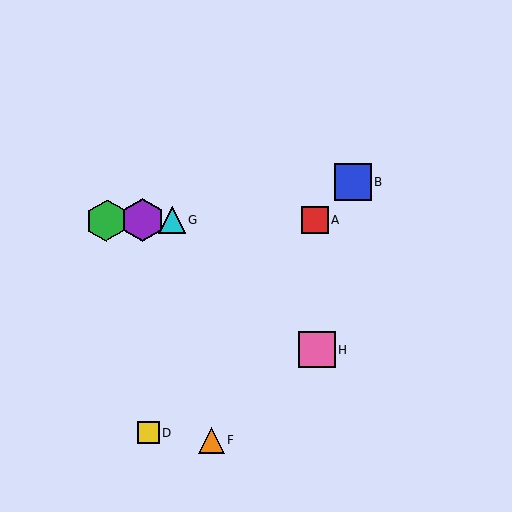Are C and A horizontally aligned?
Yes, both are at y≈221.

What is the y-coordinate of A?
Object A is at y≈220.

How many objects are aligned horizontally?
4 objects (A, C, E, G) are aligned horizontally.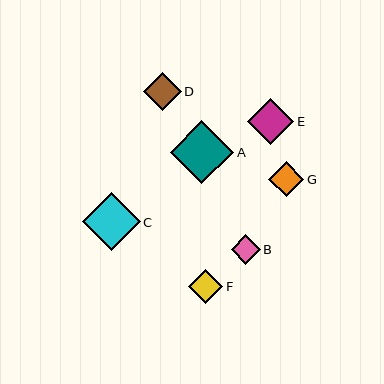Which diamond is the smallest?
Diamond B is the smallest with a size of approximately 29 pixels.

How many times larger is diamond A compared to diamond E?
Diamond A is approximately 1.4 times the size of diamond E.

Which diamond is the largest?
Diamond A is the largest with a size of approximately 63 pixels.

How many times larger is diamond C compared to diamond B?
Diamond C is approximately 2.0 times the size of diamond B.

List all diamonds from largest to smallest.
From largest to smallest: A, C, E, D, G, F, B.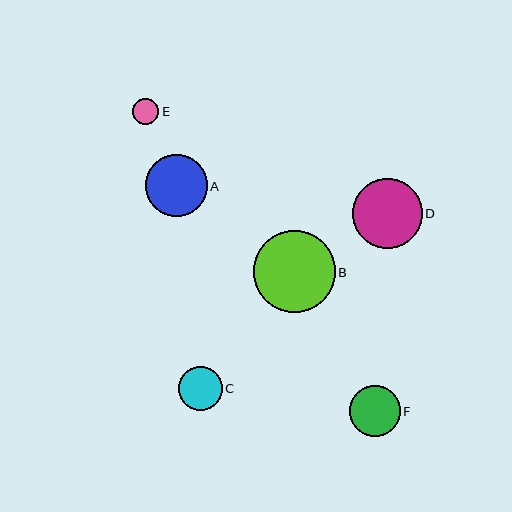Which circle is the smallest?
Circle E is the smallest with a size of approximately 26 pixels.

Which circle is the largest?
Circle B is the largest with a size of approximately 82 pixels.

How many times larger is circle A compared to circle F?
Circle A is approximately 1.2 times the size of circle F.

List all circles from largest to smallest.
From largest to smallest: B, D, A, F, C, E.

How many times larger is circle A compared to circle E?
Circle A is approximately 2.4 times the size of circle E.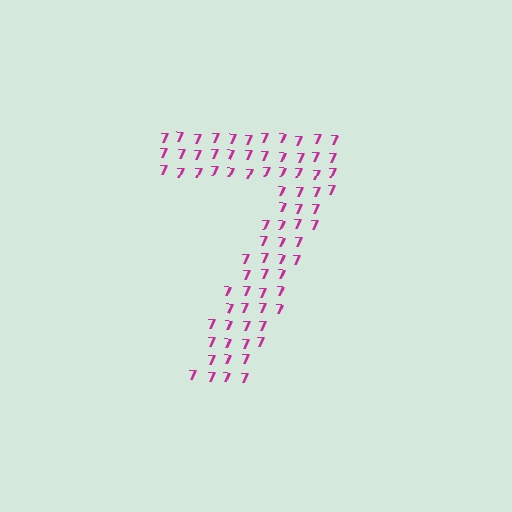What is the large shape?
The large shape is the digit 7.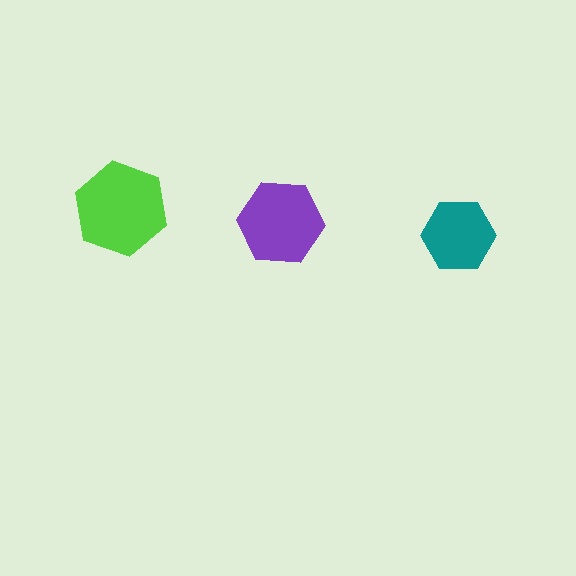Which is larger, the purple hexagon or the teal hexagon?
The purple one.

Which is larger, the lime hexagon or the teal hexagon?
The lime one.